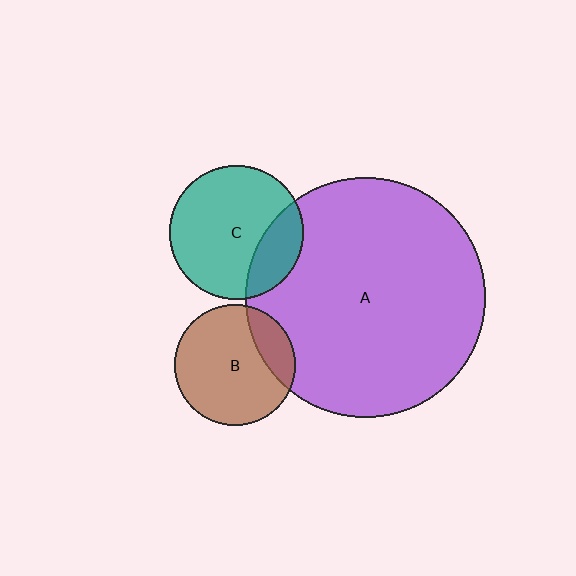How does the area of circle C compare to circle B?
Approximately 1.2 times.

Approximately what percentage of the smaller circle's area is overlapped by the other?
Approximately 20%.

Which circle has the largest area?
Circle A (purple).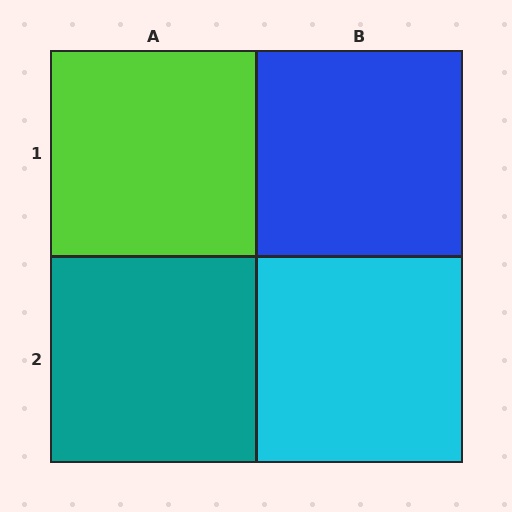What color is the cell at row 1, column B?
Blue.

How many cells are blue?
1 cell is blue.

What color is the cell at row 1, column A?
Lime.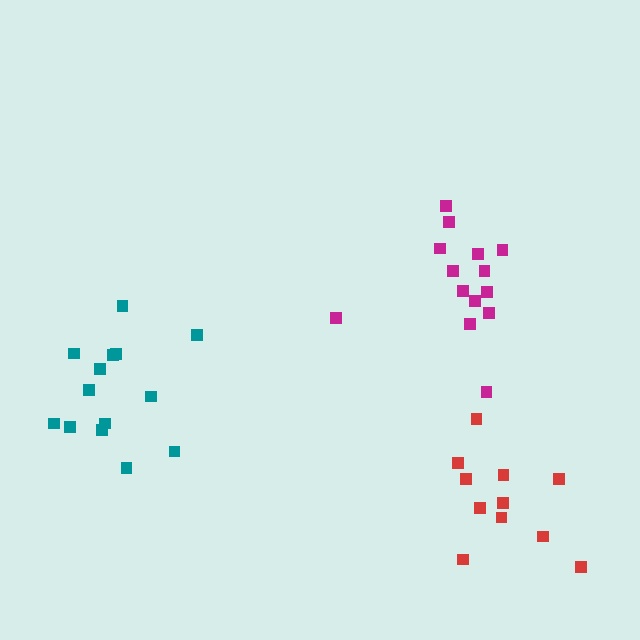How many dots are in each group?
Group 1: 11 dots, Group 2: 14 dots, Group 3: 14 dots (39 total).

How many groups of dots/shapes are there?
There are 3 groups.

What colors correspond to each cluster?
The clusters are colored: red, teal, magenta.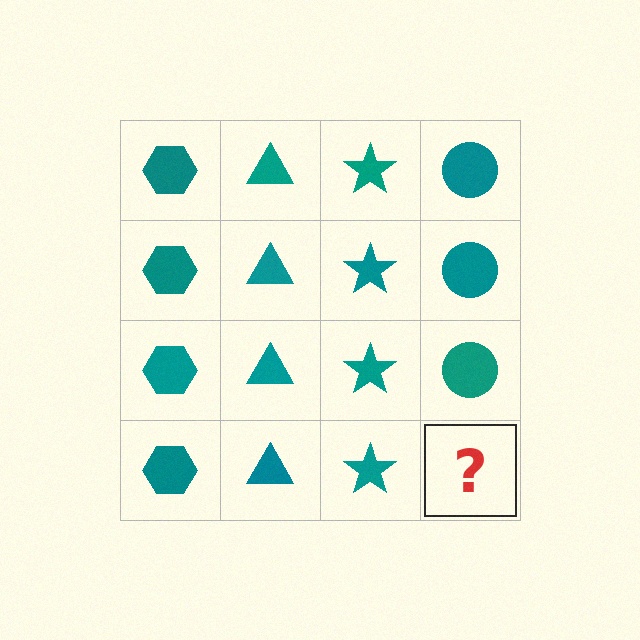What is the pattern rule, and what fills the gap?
The rule is that each column has a consistent shape. The gap should be filled with a teal circle.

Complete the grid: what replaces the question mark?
The question mark should be replaced with a teal circle.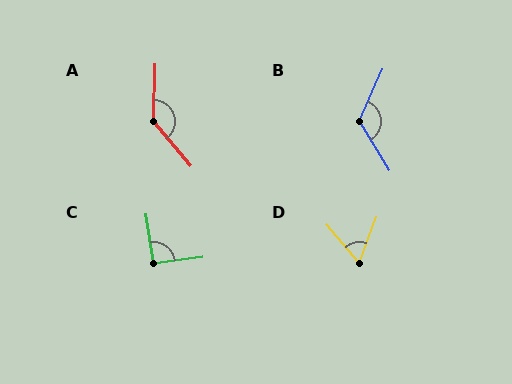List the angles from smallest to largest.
D (61°), C (91°), B (124°), A (138°).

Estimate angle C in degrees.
Approximately 91 degrees.